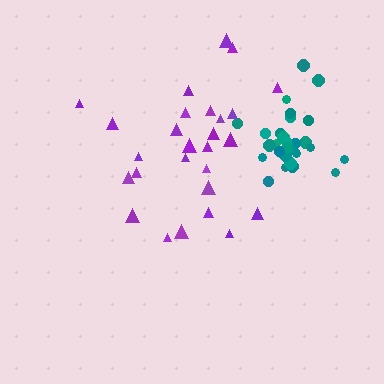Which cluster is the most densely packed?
Teal.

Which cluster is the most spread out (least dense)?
Purple.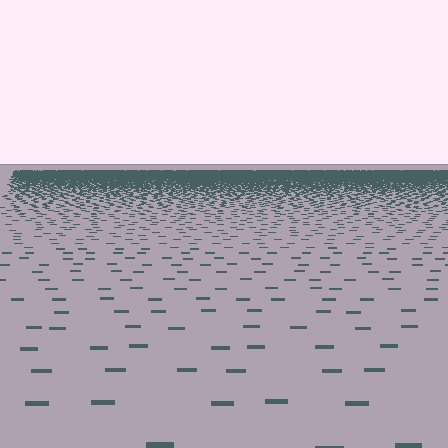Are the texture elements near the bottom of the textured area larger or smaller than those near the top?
Larger. Near the bottom, elements are closer to the viewer and appear at a bigger on-screen size.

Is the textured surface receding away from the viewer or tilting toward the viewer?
The surface is receding away from the viewer. Texture elements get smaller and denser toward the top.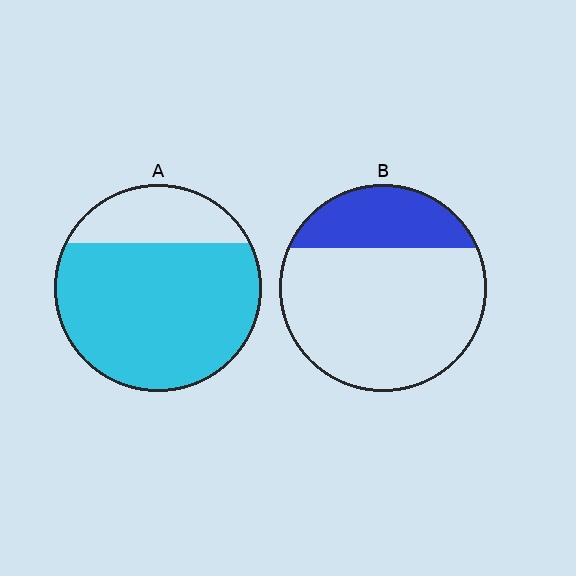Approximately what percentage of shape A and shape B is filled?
A is approximately 75% and B is approximately 25%.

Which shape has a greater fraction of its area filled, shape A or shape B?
Shape A.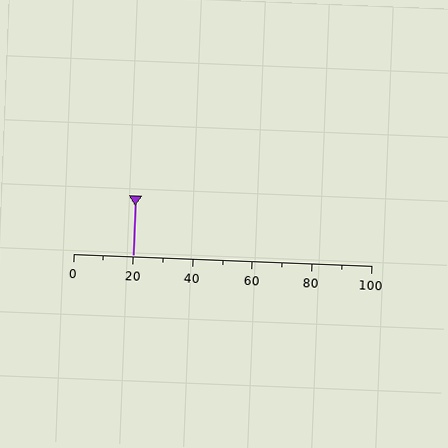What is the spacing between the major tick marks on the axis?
The major ticks are spaced 20 apart.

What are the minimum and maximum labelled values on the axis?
The axis runs from 0 to 100.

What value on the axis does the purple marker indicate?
The marker indicates approximately 20.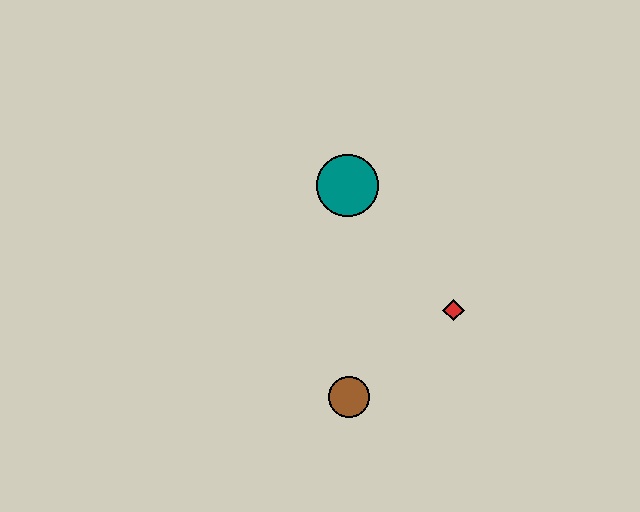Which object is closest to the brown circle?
The red diamond is closest to the brown circle.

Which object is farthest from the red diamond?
The teal circle is farthest from the red diamond.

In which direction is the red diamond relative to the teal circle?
The red diamond is below the teal circle.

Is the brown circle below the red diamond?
Yes